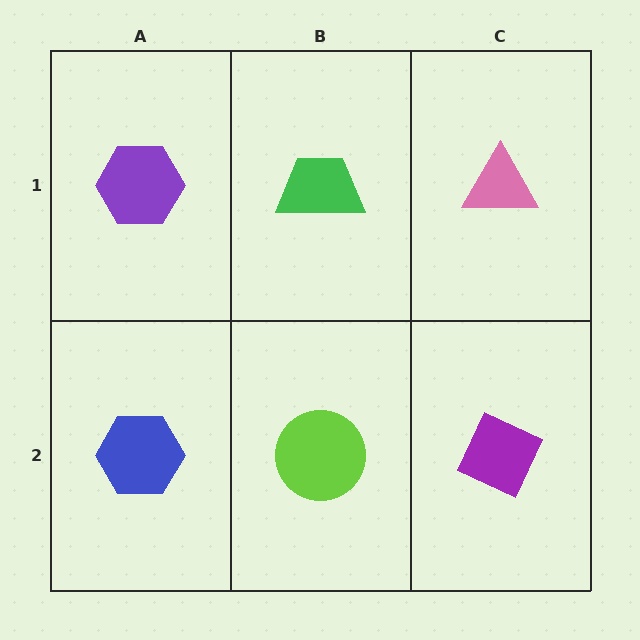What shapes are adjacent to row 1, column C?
A purple diamond (row 2, column C), a green trapezoid (row 1, column B).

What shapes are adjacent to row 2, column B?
A green trapezoid (row 1, column B), a blue hexagon (row 2, column A), a purple diamond (row 2, column C).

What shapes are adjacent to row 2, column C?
A pink triangle (row 1, column C), a lime circle (row 2, column B).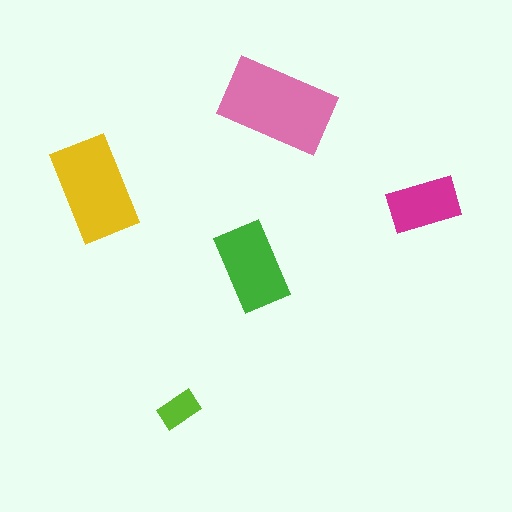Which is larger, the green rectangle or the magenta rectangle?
The green one.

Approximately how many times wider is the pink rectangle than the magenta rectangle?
About 1.5 times wider.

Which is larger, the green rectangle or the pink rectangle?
The pink one.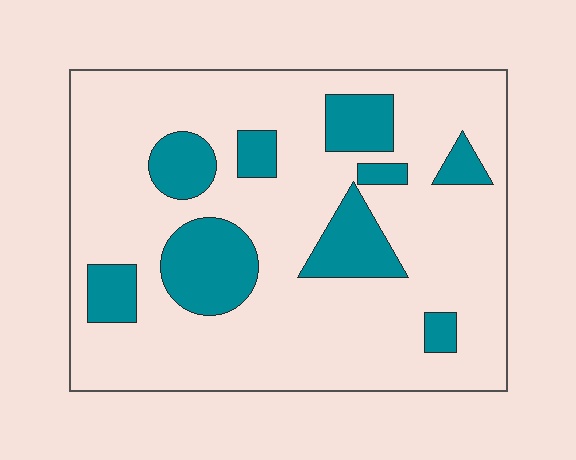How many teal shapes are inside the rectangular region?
9.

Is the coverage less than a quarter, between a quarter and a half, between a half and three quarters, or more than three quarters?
Less than a quarter.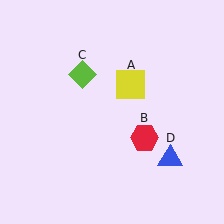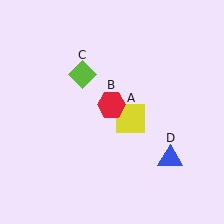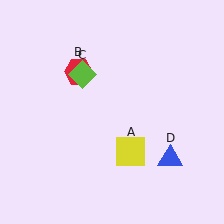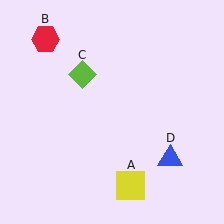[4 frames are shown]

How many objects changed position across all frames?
2 objects changed position: yellow square (object A), red hexagon (object B).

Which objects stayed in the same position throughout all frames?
Lime diamond (object C) and blue triangle (object D) remained stationary.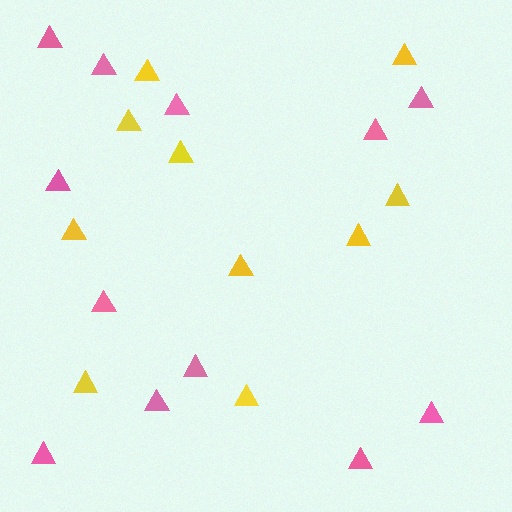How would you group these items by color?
There are 2 groups: one group of pink triangles (12) and one group of yellow triangles (10).